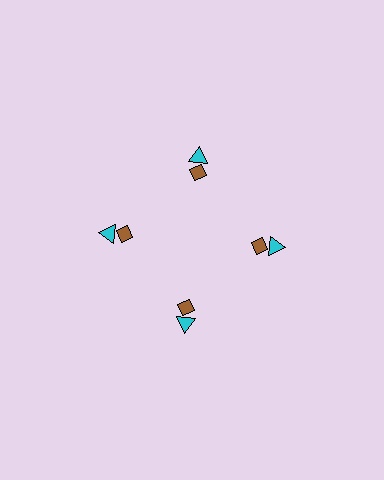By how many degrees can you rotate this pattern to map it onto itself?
The pattern maps onto itself every 90 degrees of rotation.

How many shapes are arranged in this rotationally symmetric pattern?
There are 8 shapes, arranged in 4 groups of 2.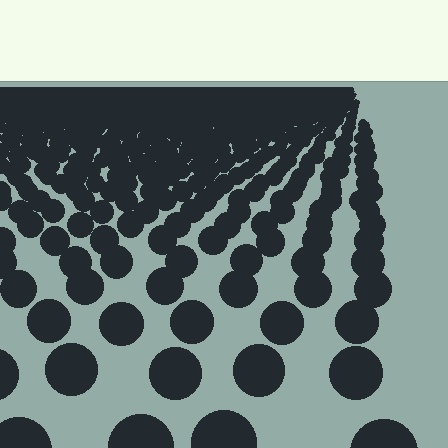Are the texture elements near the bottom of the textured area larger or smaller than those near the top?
Larger. Near the bottom, elements are closer to the viewer and appear at a bigger on-screen size.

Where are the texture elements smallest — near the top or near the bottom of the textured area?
Near the top.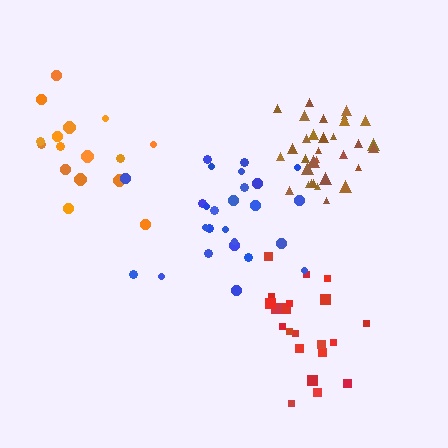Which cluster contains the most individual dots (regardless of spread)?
Brown (32).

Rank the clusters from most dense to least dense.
brown, red, blue, orange.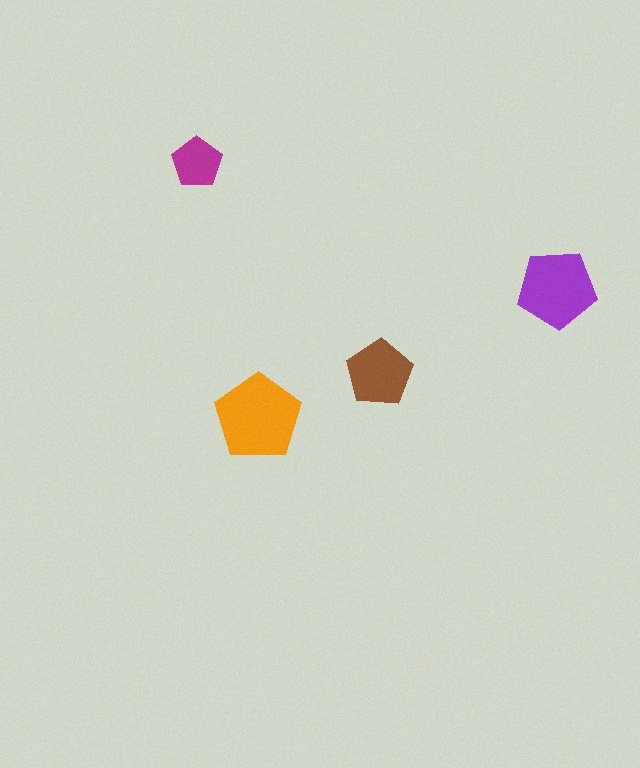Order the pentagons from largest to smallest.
the orange one, the purple one, the brown one, the magenta one.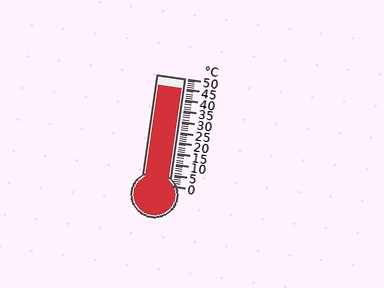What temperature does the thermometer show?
The thermometer shows approximately 45°C.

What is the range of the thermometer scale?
The thermometer scale ranges from 0°C to 50°C.